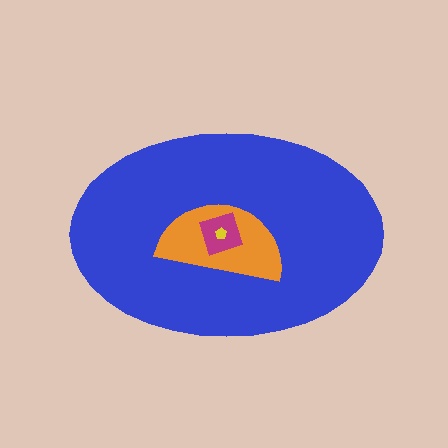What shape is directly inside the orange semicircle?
The magenta diamond.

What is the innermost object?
The yellow pentagon.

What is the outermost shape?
The blue ellipse.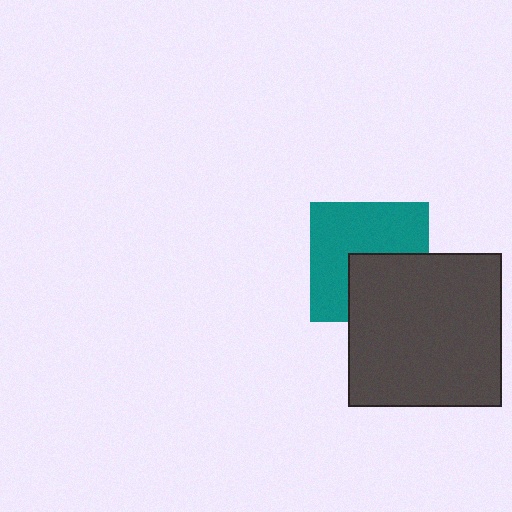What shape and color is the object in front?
The object in front is a dark gray square.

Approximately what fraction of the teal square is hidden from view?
Roughly 39% of the teal square is hidden behind the dark gray square.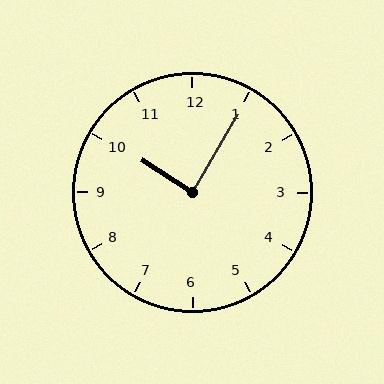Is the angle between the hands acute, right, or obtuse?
It is right.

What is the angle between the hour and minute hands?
Approximately 88 degrees.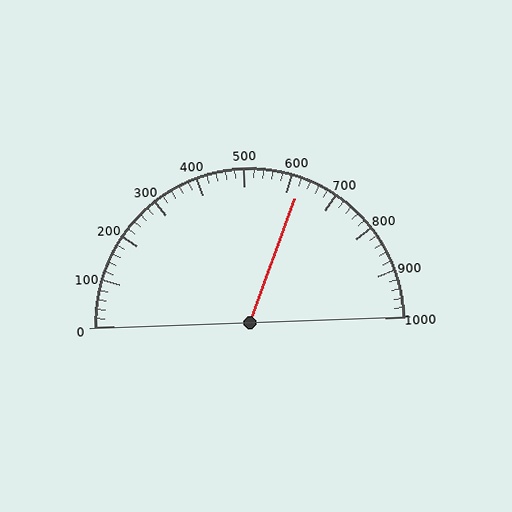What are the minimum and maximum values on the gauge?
The gauge ranges from 0 to 1000.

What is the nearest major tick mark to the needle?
The nearest major tick mark is 600.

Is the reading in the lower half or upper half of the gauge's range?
The reading is in the upper half of the range (0 to 1000).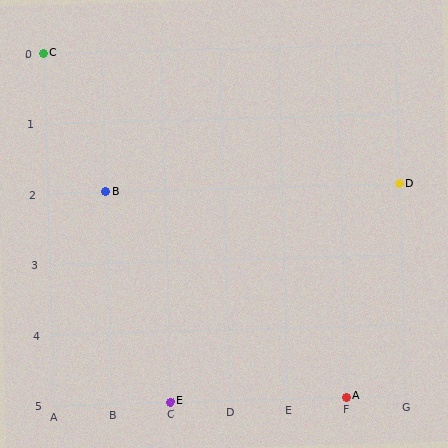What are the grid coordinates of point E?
Point E is at grid coordinates (C, 5).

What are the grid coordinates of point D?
Point D is at grid coordinates (G, 2).